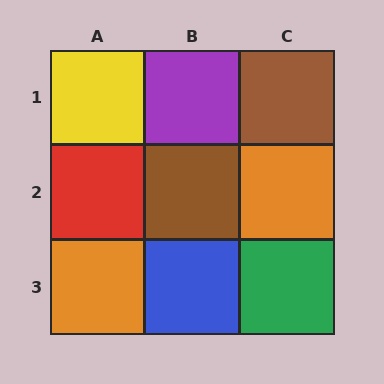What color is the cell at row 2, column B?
Brown.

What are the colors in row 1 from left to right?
Yellow, purple, brown.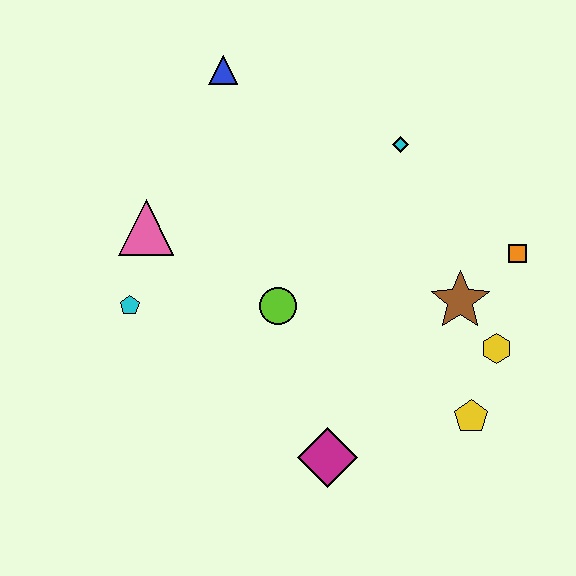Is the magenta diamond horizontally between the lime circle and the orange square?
Yes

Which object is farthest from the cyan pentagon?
The orange square is farthest from the cyan pentagon.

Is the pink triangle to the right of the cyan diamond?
No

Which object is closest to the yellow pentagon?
The yellow hexagon is closest to the yellow pentagon.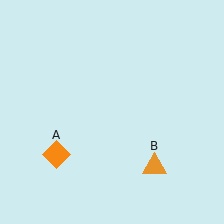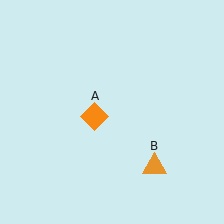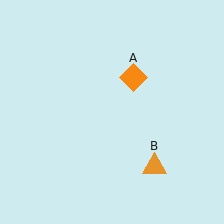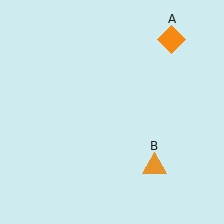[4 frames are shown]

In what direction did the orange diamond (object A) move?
The orange diamond (object A) moved up and to the right.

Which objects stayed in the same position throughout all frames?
Orange triangle (object B) remained stationary.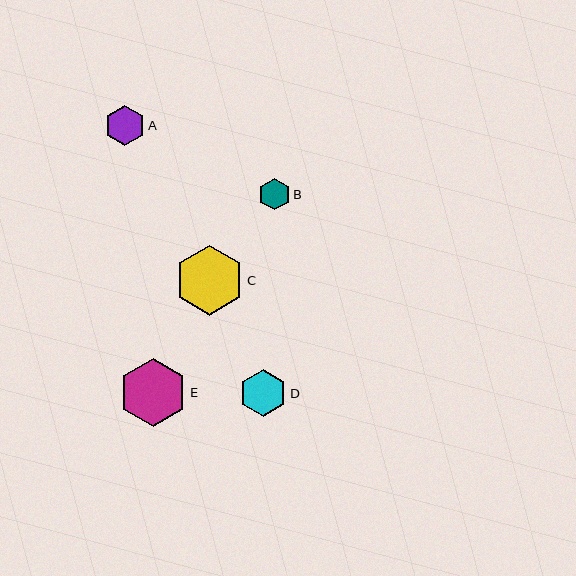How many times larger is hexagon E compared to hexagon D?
Hexagon E is approximately 1.5 times the size of hexagon D.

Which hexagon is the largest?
Hexagon C is the largest with a size of approximately 70 pixels.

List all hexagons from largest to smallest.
From largest to smallest: C, E, D, A, B.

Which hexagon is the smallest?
Hexagon B is the smallest with a size of approximately 32 pixels.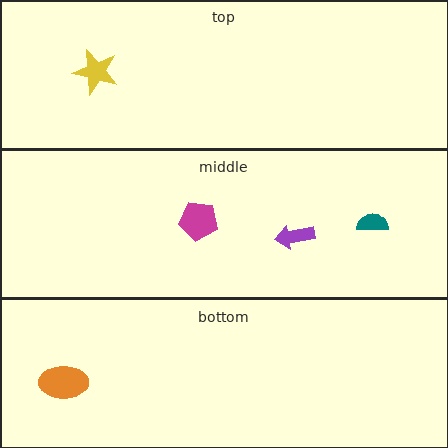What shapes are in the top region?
The yellow star.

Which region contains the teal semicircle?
The middle region.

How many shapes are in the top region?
1.